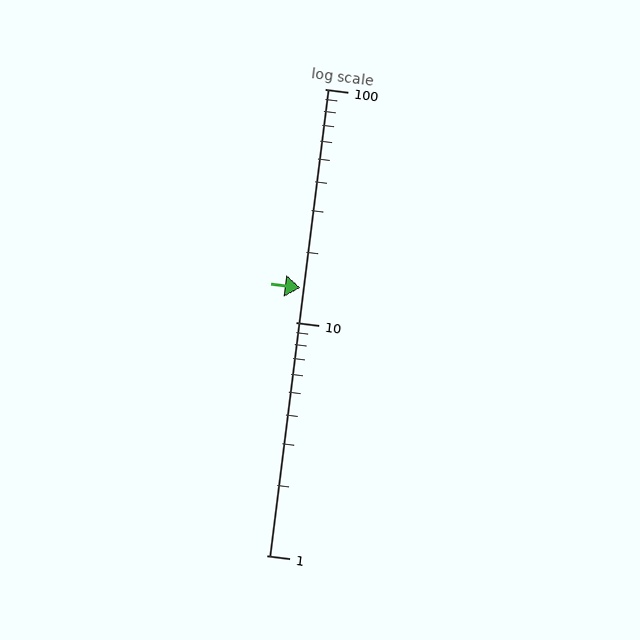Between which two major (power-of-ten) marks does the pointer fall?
The pointer is between 10 and 100.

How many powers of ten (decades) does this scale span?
The scale spans 2 decades, from 1 to 100.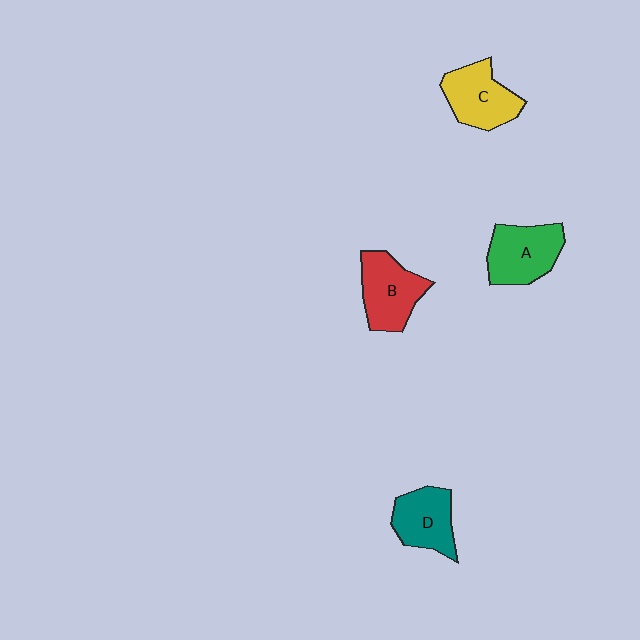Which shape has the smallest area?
Shape D (teal).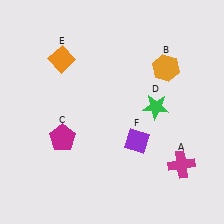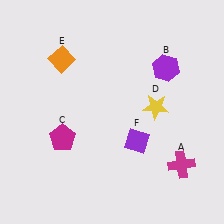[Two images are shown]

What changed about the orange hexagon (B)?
In Image 1, B is orange. In Image 2, it changed to purple.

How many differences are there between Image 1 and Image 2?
There are 2 differences between the two images.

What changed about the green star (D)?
In Image 1, D is green. In Image 2, it changed to yellow.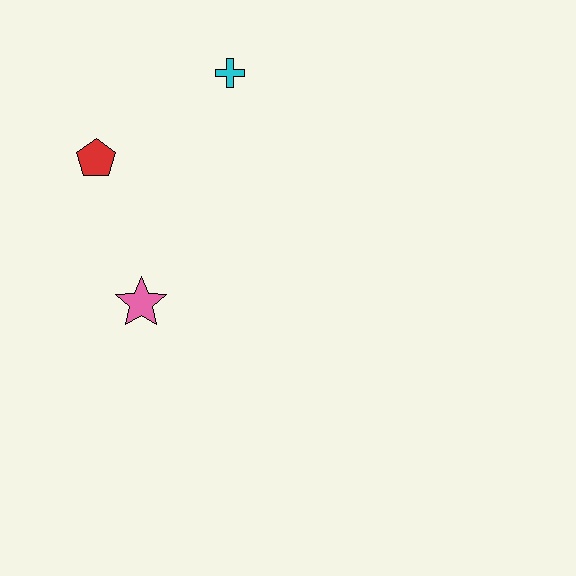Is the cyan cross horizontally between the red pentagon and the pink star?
No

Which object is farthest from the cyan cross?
The pink star is farthest from the cyan cross.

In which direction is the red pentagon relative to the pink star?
The red pentagon is above the pink star.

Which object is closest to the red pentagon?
The pink star is closest to the red pentagon.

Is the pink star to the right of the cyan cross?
No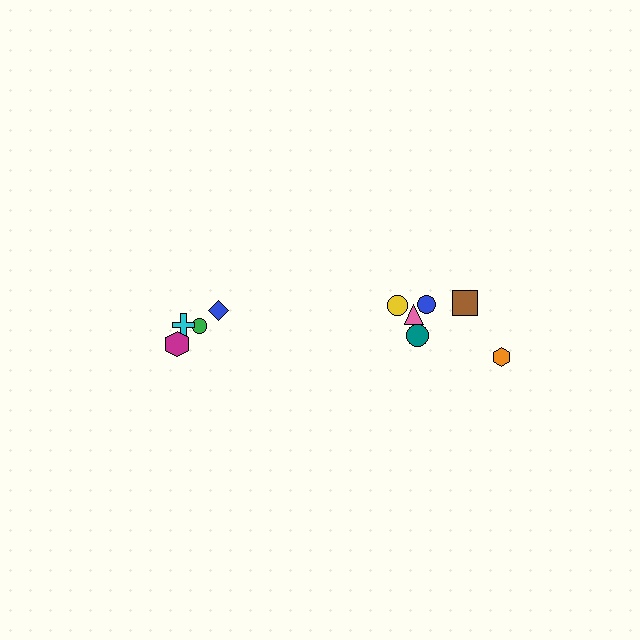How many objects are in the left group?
There are 4 objects.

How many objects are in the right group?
There are 6 objects.